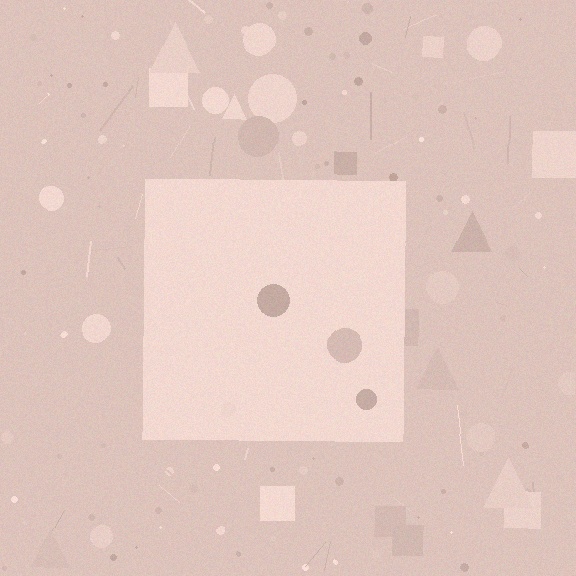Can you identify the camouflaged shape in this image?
The camouflaged shape is a square.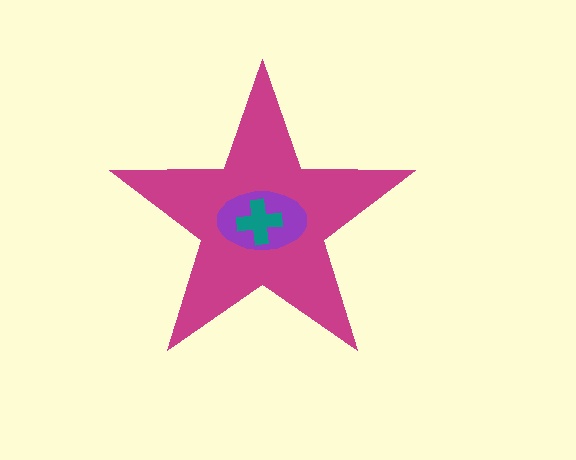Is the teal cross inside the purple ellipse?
Yes.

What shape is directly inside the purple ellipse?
The teal cross.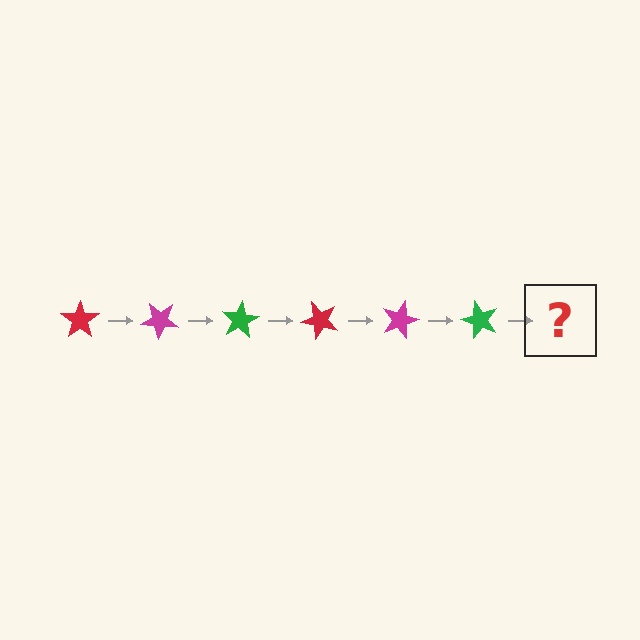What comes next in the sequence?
The next element should be a red star, rotated 240 degrees from the start.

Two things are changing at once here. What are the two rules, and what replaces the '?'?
The two rules are that it rotates 40 degrees each step and the color cycles through red, magenta, and green. The '?' should be a red star, rotated 240 degrees from the start.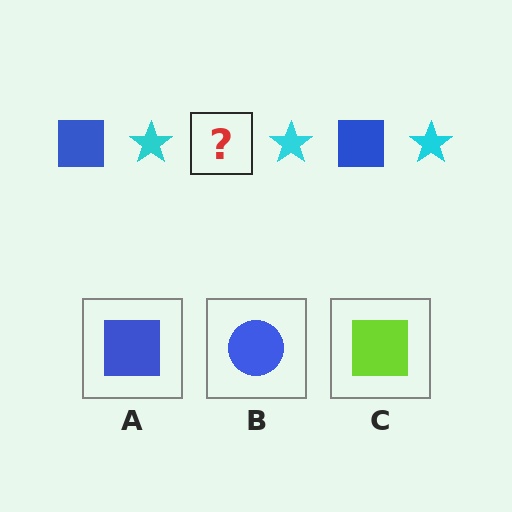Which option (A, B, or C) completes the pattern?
A.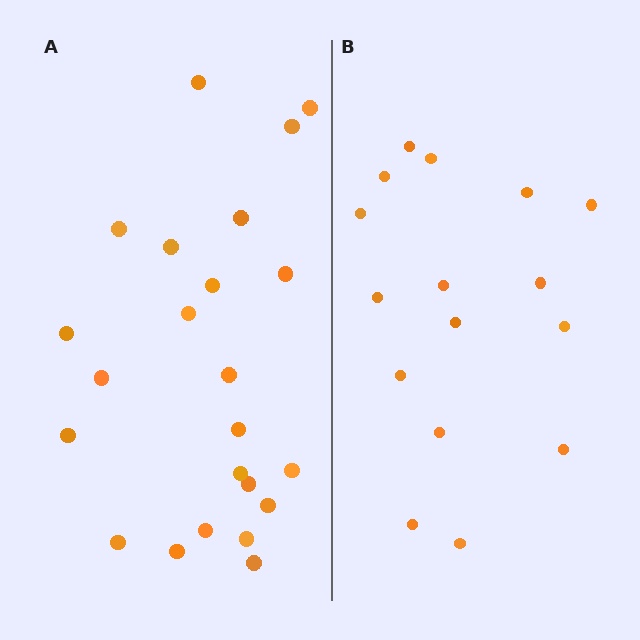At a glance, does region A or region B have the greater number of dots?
Region A (the left region) has more dots.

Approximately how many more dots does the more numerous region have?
Region A has roughly 8 or so more dots than region B.